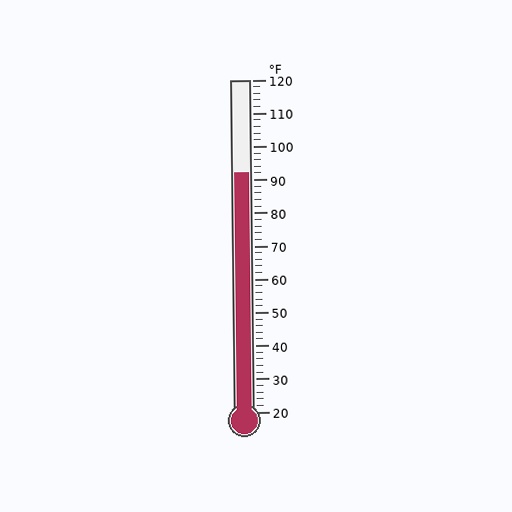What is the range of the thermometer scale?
The thermometer scale ranges from 20°F to 120°F.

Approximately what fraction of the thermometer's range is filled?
The thermometer is filled to approximately 70% of its range.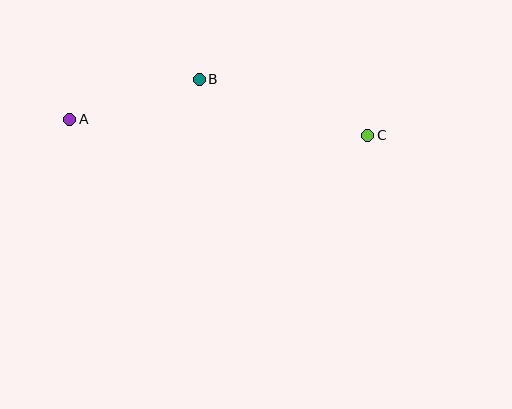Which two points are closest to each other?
Points A and B are closest to each other.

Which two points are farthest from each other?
Points A and C are farthest from each other.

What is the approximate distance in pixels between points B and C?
The distance between B and C is approximately 178 pixels.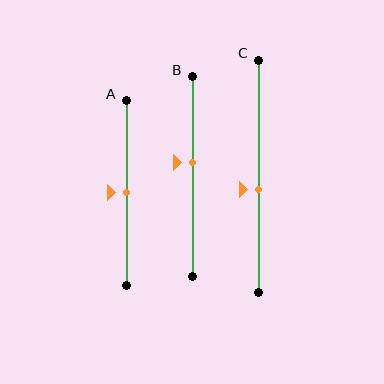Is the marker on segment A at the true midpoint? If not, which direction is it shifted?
Yes, the marker on segment A is at the true midpoint.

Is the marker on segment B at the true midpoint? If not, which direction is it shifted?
No, the marker on segment B is shifted upward by about 7% of the segment length.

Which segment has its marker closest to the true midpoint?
Segment A has its marker closest to the true midpoint.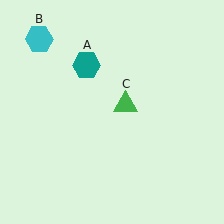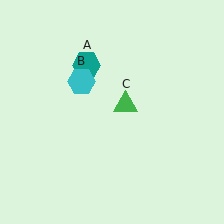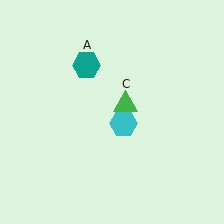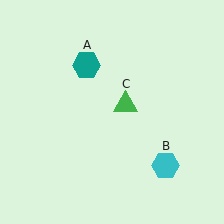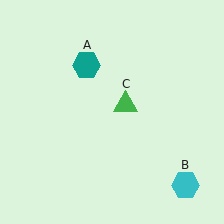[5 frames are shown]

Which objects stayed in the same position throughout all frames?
Teal hexagon (object A) and green triangle (object C) remained stationary.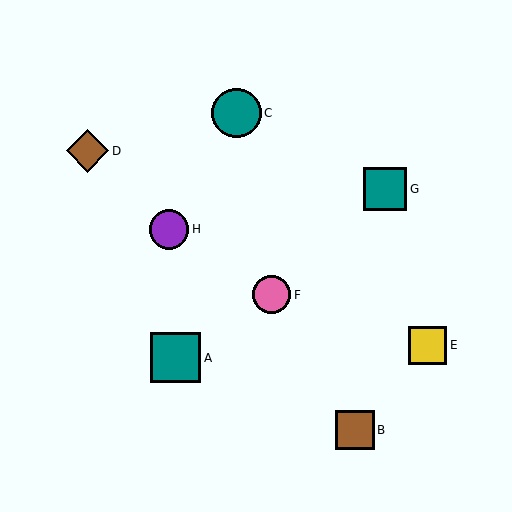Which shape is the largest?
The teal square (labeled A) is the largest.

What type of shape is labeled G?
Shape G is a teal square.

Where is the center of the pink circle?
The center of the pink circle is at (272, 295).